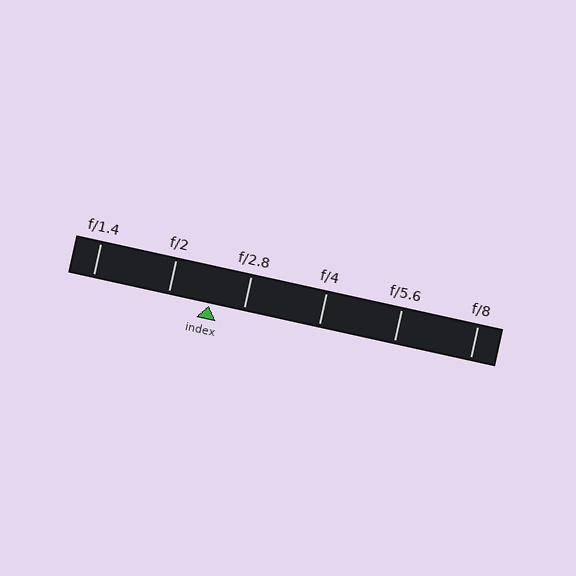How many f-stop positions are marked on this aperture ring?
There are 6 f-stop positions marked.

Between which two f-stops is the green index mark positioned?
The index mark is between f/2 and f/2.8.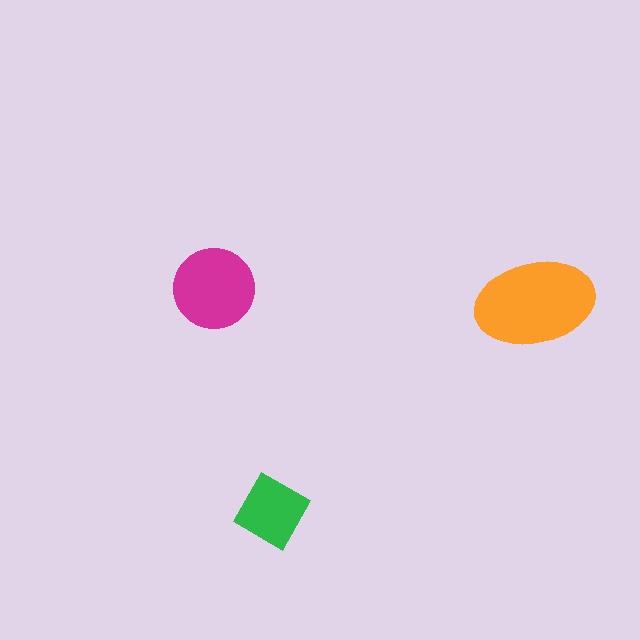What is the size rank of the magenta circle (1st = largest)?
2nd.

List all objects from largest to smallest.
The orange ellipse, the magenta circle, the green diamond.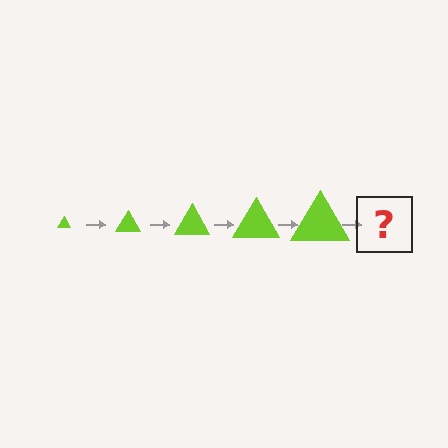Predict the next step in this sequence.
The next step is a lime triangle, larger than the previous one.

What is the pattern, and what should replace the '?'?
The pattern is that the triangle gets progressively larger each step. The '?' should be a lime triangle, larger than the previous one.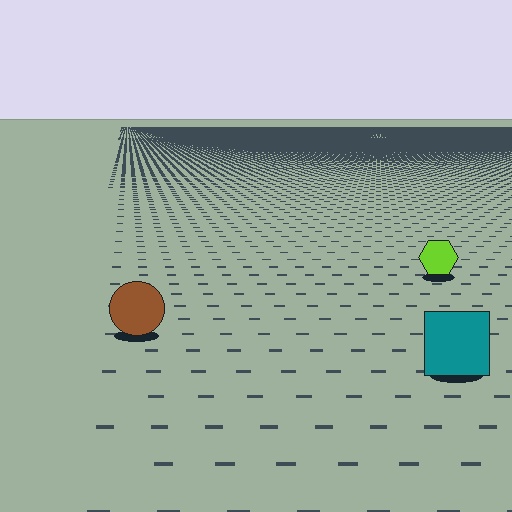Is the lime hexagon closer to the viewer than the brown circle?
No. The brown circle is closer — you can tell from the texture gradient: the ground texture is coarser near it.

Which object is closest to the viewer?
The teal square is closest. The texture marks near it are larger and more spread out.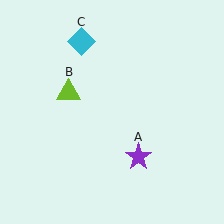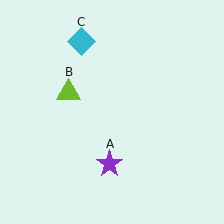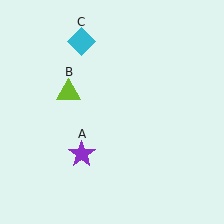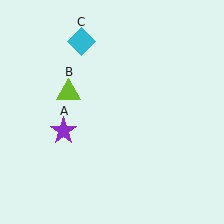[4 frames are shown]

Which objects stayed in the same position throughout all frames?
Lime triangle (object B) and cyan diamond (object C) remained stationary.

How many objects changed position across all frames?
1 object changed position: purple star (object A).